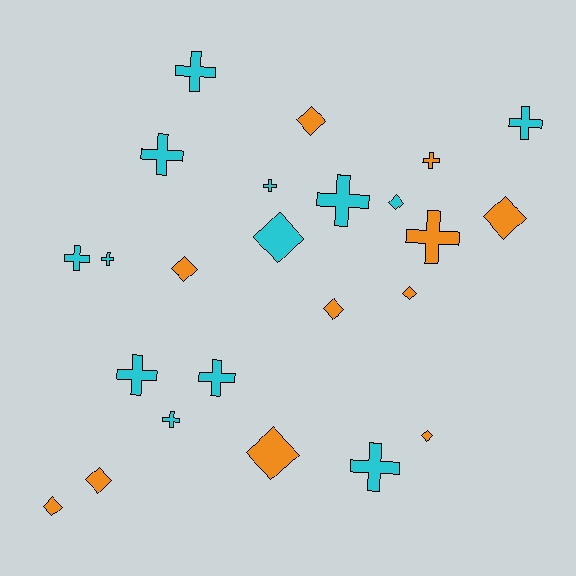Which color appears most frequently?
Cyan, with 13 objects.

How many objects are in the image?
There are 24 objects.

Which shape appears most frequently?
Cross, with 13 objects.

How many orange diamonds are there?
There are 9 orange diamonds.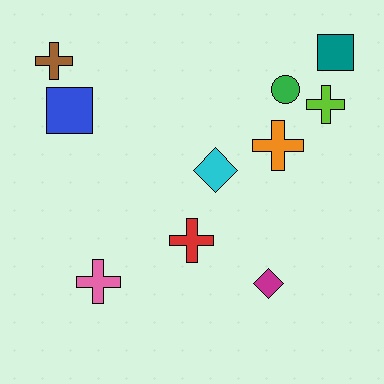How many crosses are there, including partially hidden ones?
There are 5 crosses.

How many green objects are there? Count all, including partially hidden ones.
There is 1 green object.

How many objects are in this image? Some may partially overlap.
There are 10 objects.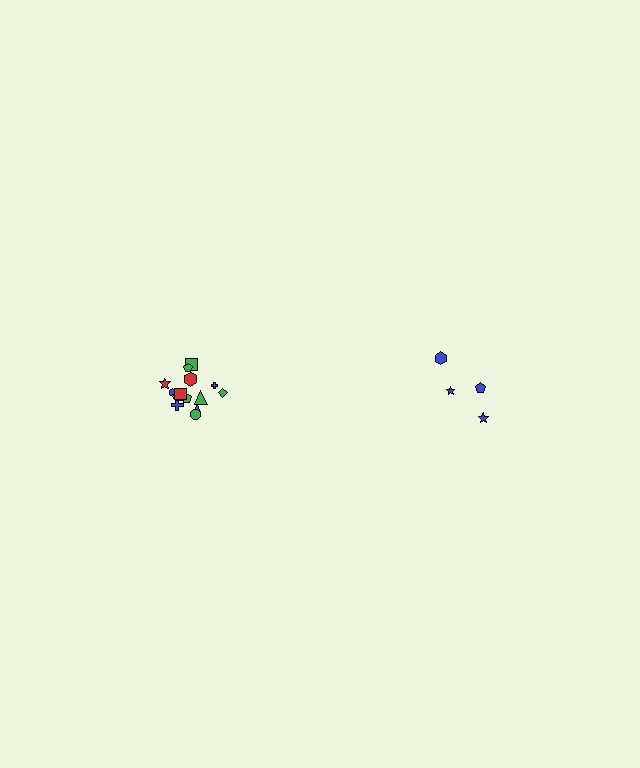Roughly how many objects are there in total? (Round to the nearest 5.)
Roughly 20 objects in total.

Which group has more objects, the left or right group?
The left group.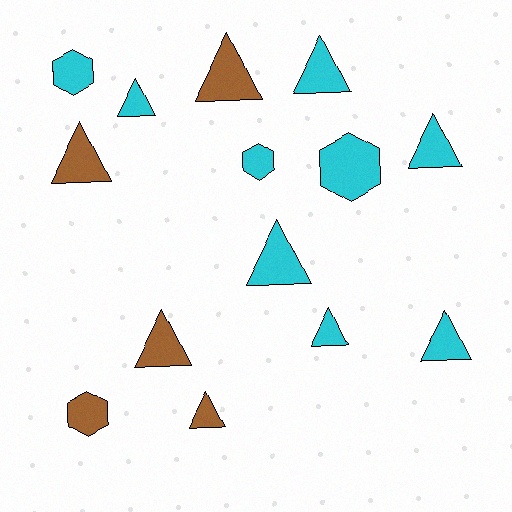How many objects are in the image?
There are 14 objects.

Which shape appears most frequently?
Triangle, with 10 objects.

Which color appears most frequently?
Cyan, with 9 objects.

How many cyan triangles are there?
There are 6 cyan triangles.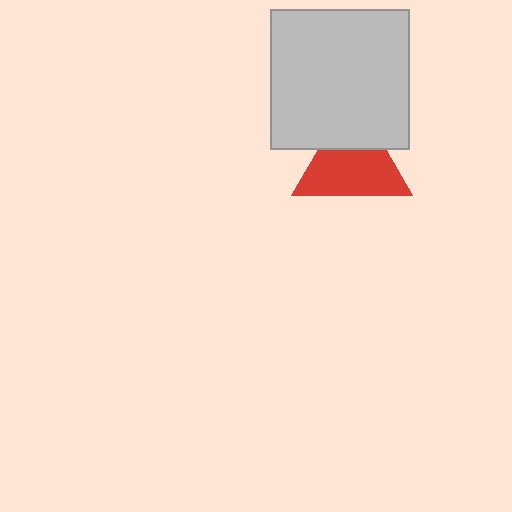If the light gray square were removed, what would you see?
You would see the complete red triangle.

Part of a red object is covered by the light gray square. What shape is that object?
It is a triangle.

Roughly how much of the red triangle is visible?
Most of it is visible (roughly 69%).